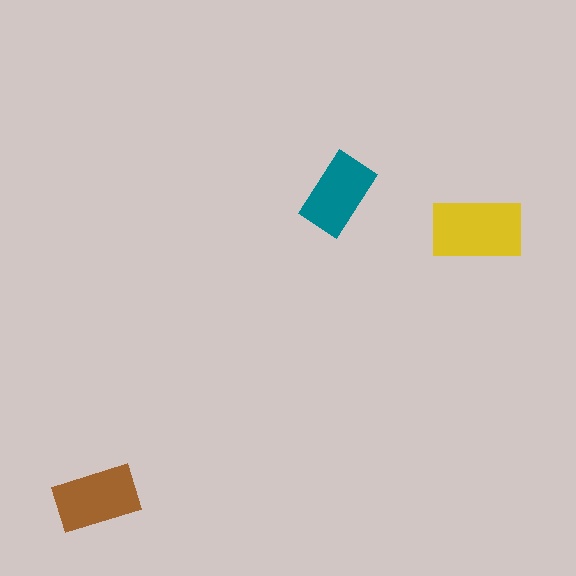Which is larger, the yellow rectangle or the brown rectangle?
The yellow one.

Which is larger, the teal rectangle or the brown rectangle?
The brown one.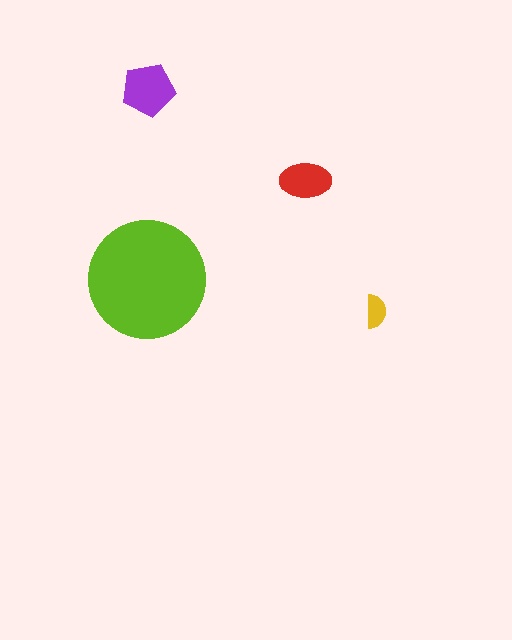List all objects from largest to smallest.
The lime circle, the purple pentagon, the red ellipse, the yellow semicircle.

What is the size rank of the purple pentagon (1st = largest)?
2nd.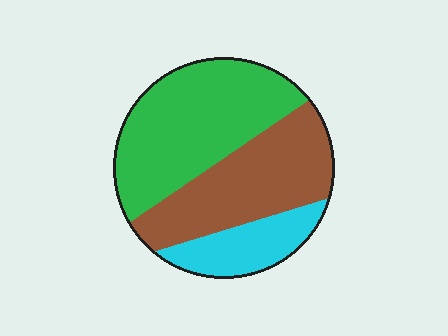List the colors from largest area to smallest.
From largest to smallest: green, brown, cyan.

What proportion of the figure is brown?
Brown takes up about three eighths (3/8) of the figure.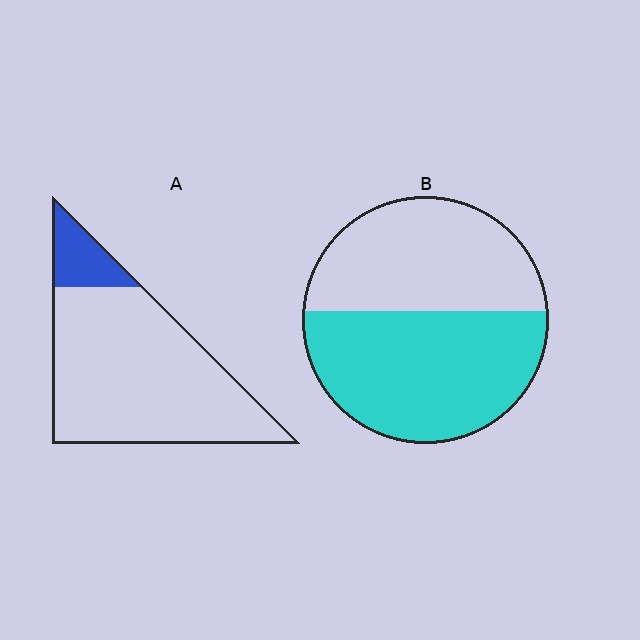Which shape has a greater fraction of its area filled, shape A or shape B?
Shape B.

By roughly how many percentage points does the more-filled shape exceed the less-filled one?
By roughly 40 percentage points (B over A).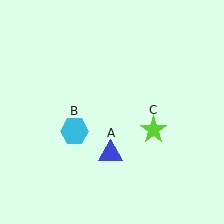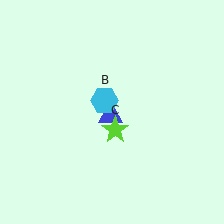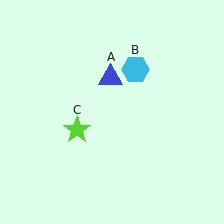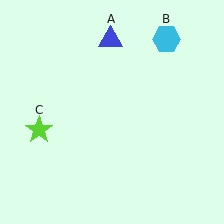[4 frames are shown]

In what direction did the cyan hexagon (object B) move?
The cyan hexagon (object B) moved up and to the right.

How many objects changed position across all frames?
3 objects changed position: blue triangle (object A), cyan hexagon (object B), lime star (object C).